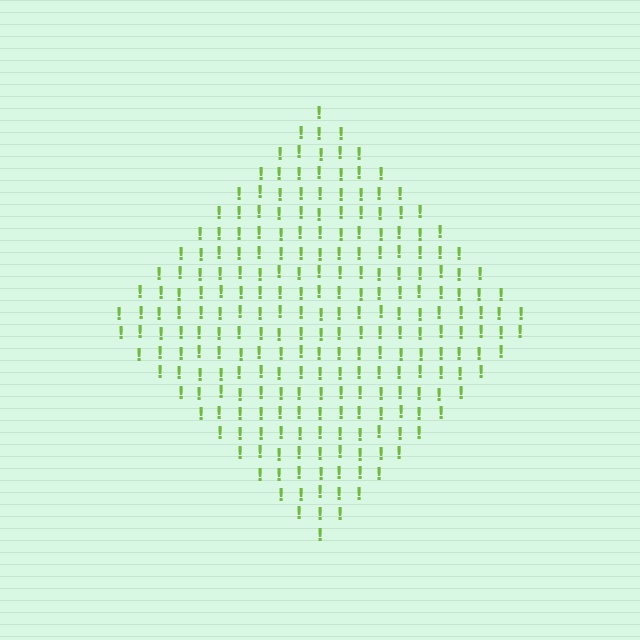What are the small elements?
The small elements are exclamation marks.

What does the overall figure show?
The overall figure shows a diamond.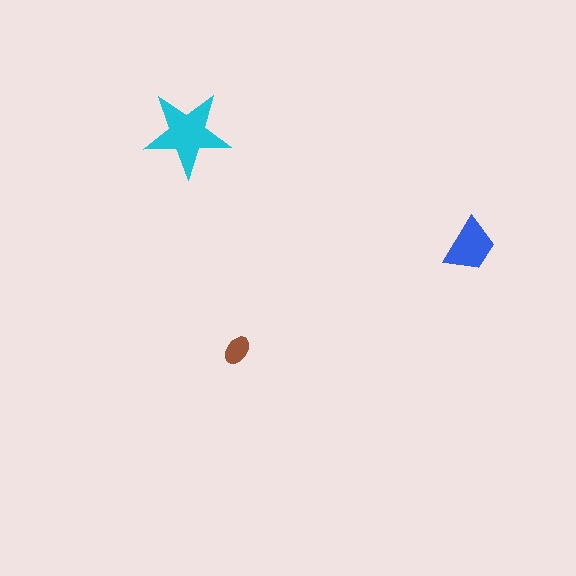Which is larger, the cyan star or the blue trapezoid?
The cyan star.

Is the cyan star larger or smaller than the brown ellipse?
Larger.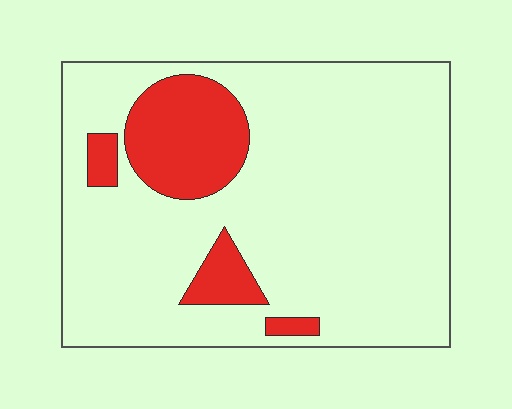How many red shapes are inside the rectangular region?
4.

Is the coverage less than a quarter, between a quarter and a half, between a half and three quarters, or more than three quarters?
Less than a quarter.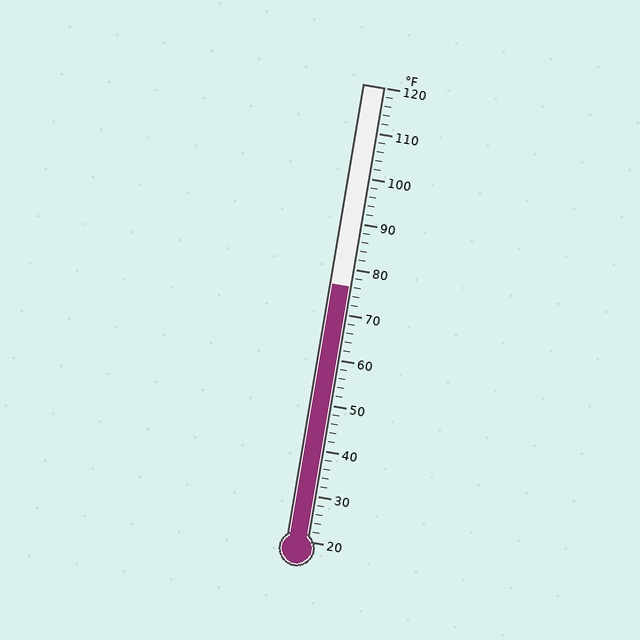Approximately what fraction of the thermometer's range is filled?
The thermometer is filled to approximately 55% of its range.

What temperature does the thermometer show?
The thermometer shows approximately 76°F.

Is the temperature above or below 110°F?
The temperature is below 110°F.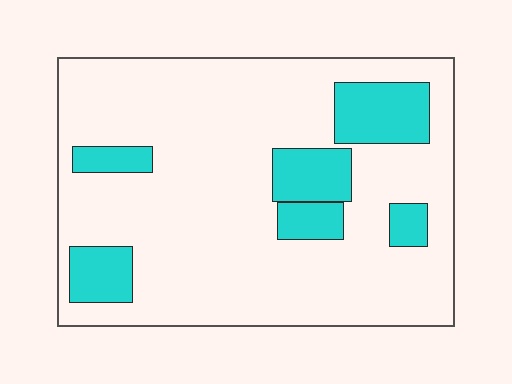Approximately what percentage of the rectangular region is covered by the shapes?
Approximately 20%.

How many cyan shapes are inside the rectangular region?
6.